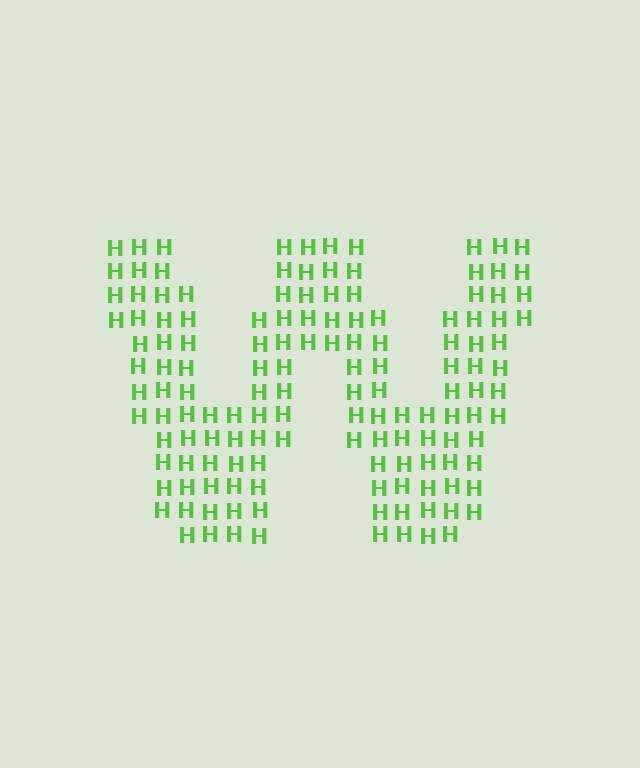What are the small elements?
The small elements are letter H's.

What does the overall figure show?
The overall figure shows the letter W.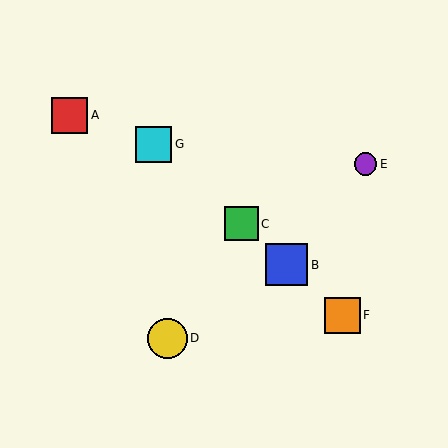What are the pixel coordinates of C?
Object C is at (241, 224).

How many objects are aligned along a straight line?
4 objects (B, C, F, G) are aligned along a straight line.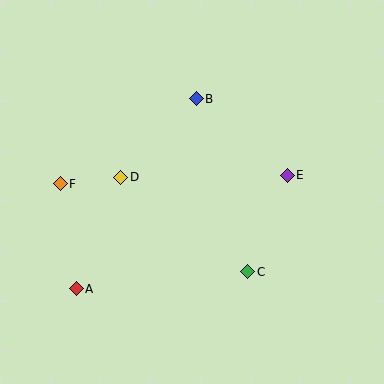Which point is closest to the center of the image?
Point D at (121, 177) is closest to the center.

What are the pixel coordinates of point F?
Point F is at (60, 184).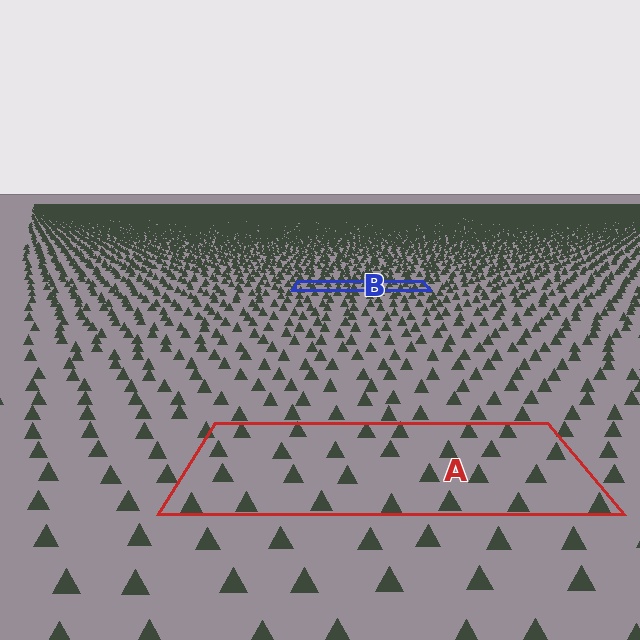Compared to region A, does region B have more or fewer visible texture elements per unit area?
Region B has more texture elements per unit area — they are packed more densely because it is farther away.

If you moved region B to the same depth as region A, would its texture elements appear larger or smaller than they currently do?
They would appear larger. At a closer depth, the same texture elements are projected at a bigger on-screen size.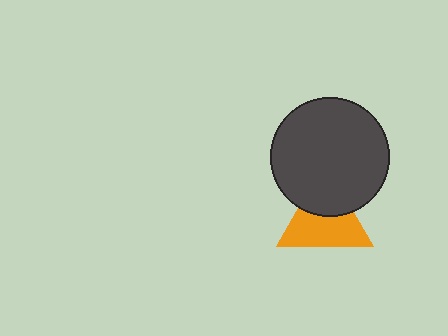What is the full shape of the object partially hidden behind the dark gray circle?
The partially hidden object is an orange triangle.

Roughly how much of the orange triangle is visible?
About half of it is visible (roughly 62%).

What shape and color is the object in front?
The object in front is a dark gray circle.